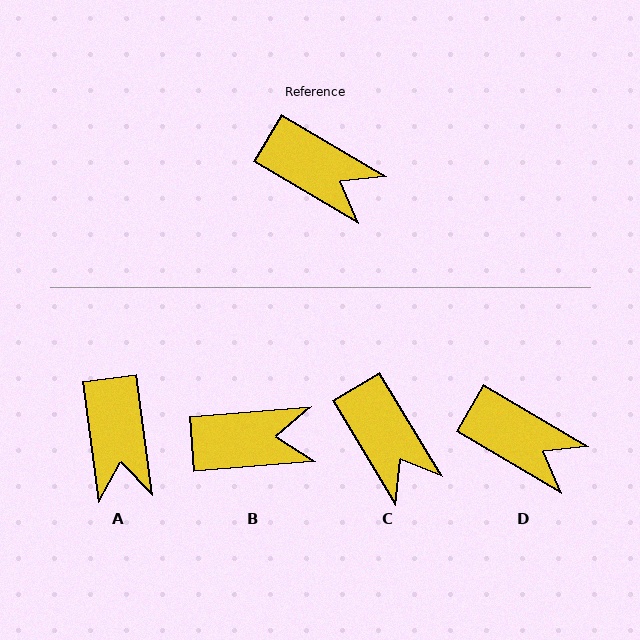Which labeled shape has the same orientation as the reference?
D.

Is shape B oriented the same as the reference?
No, it is off by about 35 degrees.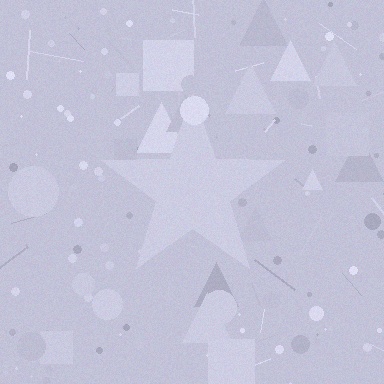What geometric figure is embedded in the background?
A star is embedded in the background.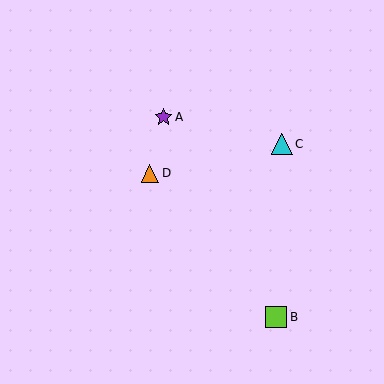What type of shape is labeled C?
Shape C is a cyan triangle.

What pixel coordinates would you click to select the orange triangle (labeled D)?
Click at (150, 173) to select the orange triangle D.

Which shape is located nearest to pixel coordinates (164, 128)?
The purple star (labeled A) at (163, 117) is nearest to that location.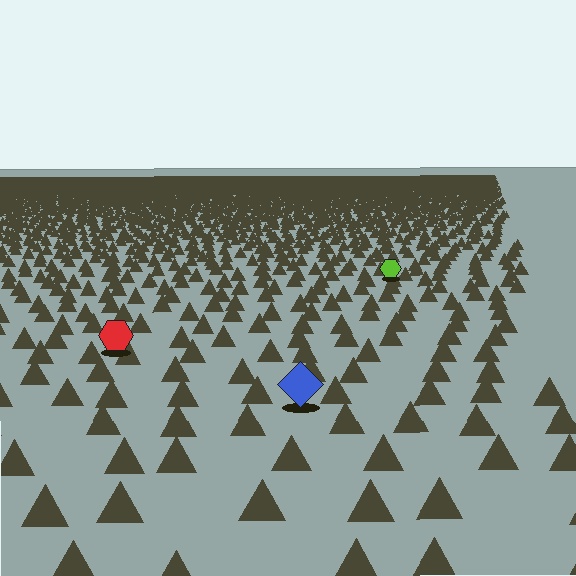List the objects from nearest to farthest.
From nearest to farthest: the blue diamond, the red hexagon, the lime hexagon.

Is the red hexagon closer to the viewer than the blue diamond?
No. The blue diamond is closer — you can tell from the texture gradient: the ground texture is coarser near it.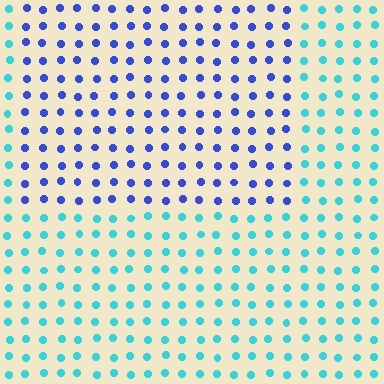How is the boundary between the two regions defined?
The boundary is defined purely by a slight shift in hue (about 49 degrees). Spacing, size, and orientation are identical on both sides.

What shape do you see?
I see a rectangle.